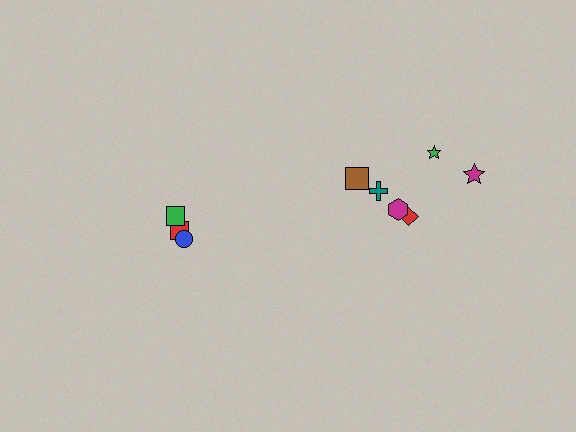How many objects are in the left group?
There are 3 objects.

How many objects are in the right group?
There are 6 objects.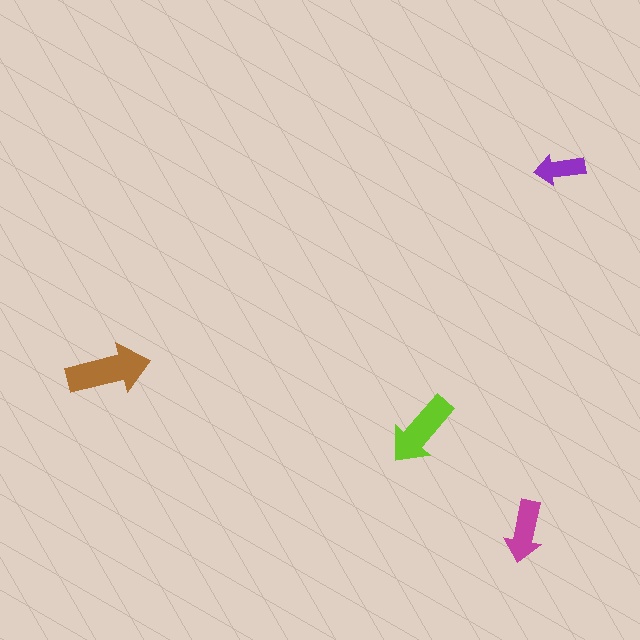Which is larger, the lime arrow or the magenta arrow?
The lime one.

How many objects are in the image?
There are 4 objects in the image.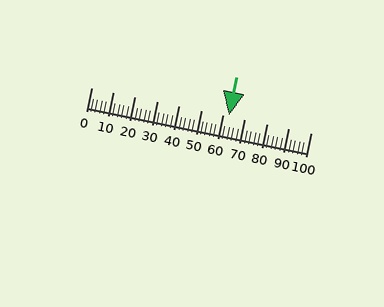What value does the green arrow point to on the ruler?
The green arrow points to approximately 63.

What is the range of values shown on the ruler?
The ruler shows values from 0 to 100.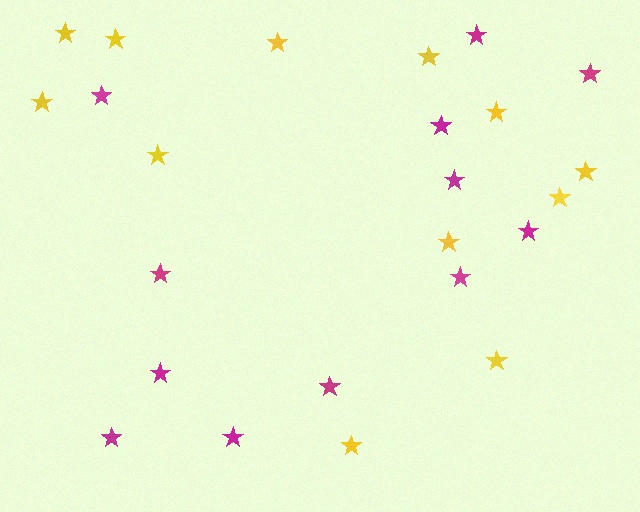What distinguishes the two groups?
There are 2 groups: one group of magenta stars (12) and one group of yellow stars (12).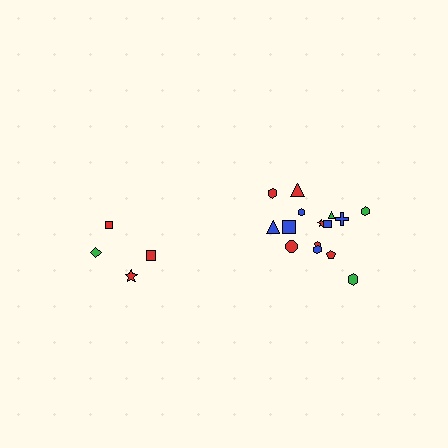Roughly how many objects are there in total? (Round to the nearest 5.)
Roughly 20 objects in total.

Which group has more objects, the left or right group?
The right group.